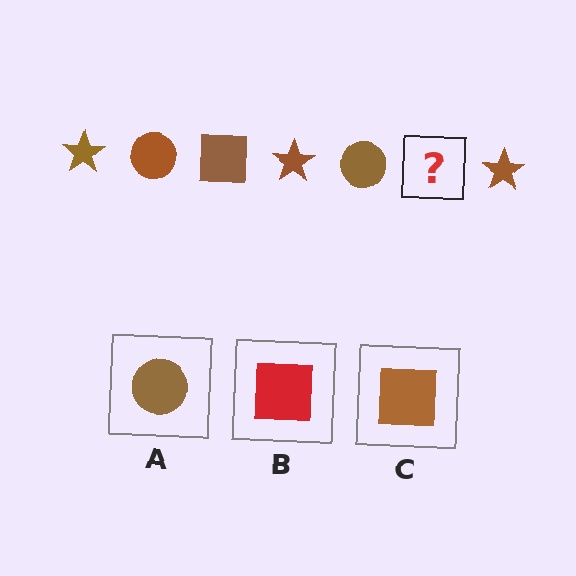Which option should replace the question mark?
Option C.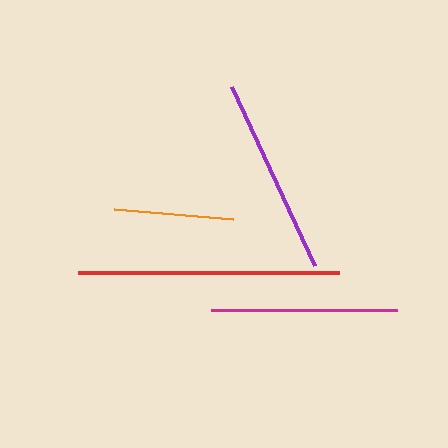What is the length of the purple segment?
The purple segment is approximately 198 pixels long.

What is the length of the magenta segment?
The magenta segment is approximately 186 pixels long.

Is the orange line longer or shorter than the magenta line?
The magenta line is longer than the orange line.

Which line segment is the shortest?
The orange line is the shortest at approximately 119 pixels.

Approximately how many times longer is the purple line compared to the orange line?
The purple line is approximately 1.7 times the length of the orange line.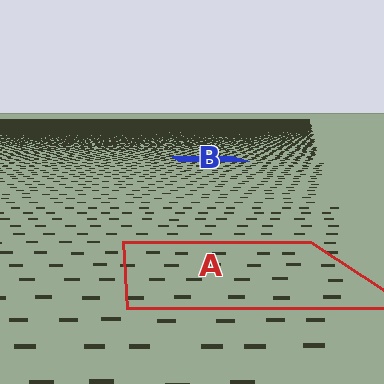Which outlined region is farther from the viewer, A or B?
Region B is farther from the viewer — the texture elements inside it appear smaller and more densely packed.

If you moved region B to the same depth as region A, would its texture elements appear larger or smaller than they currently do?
They would appear larger. At a closer depth, the same texture elements are projected at a bigger on-screen size.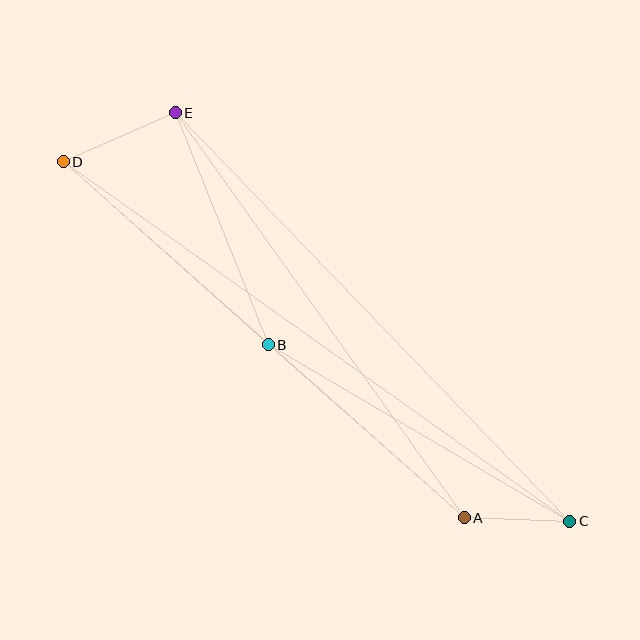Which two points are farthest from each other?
Points C and D are farthest from each other.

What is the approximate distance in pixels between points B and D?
The distance between B and D is approximately 275 pixels.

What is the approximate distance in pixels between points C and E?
The distance between C and E is approximately 568 pixels.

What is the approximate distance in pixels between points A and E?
The distance between A and E is approximately 497 pixels.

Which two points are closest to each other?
Points A and C are closest to each other.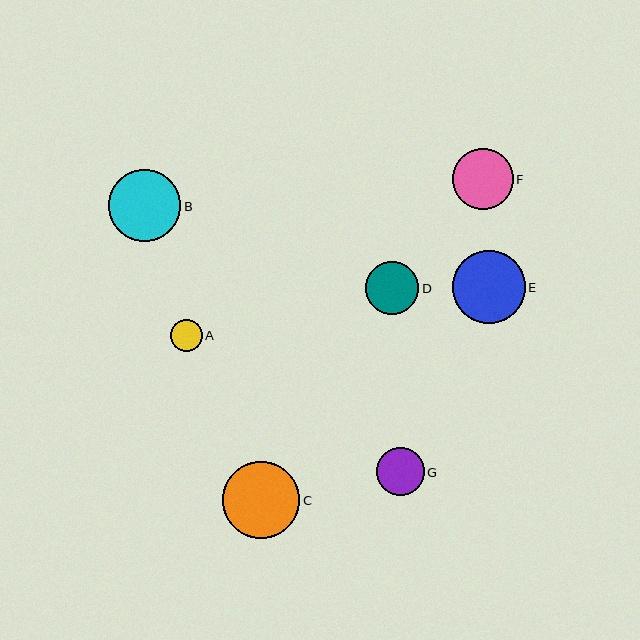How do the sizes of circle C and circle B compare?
Circle C and circle B are approximately the same size.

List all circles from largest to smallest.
From largest to smallest: C, E, B, F, D, G, A.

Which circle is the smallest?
Circle A is the smallest with a size of approximately 32 pixels.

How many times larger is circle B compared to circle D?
Circle B is approximately 1.3 times the size of circle D.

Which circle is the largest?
Circle C is the largest with a size of approximately 77 pixels.